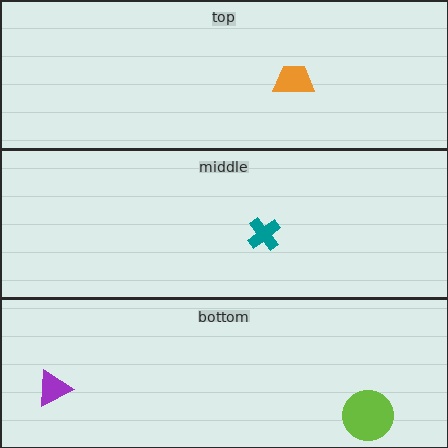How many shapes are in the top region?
1.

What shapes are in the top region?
The orange trapezoid.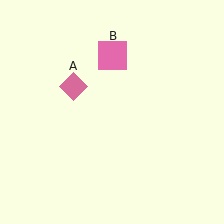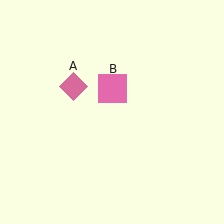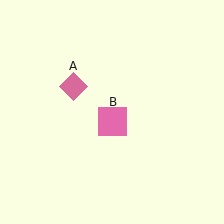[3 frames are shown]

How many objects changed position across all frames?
1 object changed position: pink square (object B).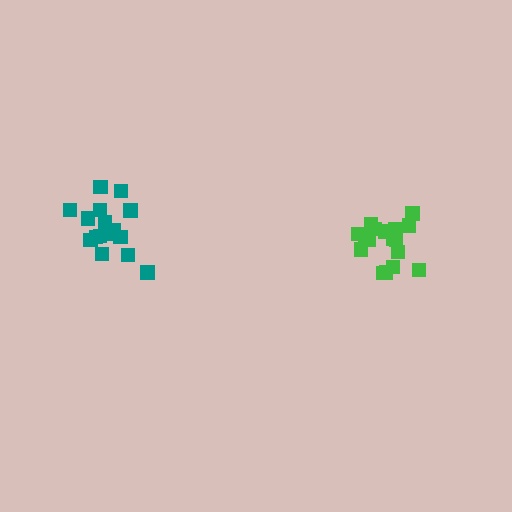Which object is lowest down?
The green cluster is bottommost.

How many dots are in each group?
Group 1: 18 dots, Group 2: 16 dots (34 total).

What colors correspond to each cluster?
The clusters are colored: green, teal.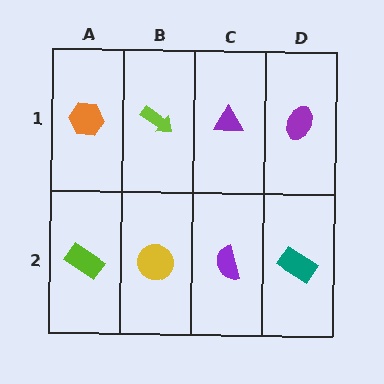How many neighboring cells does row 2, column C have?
3.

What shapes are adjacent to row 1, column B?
A yellow circle (row 2, column B), an orange hexagon (row 1, column A), a purple triangle (row 1, column C).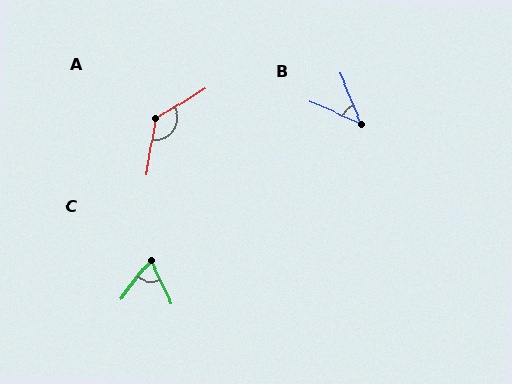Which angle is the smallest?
B, at approximately 44 degrees.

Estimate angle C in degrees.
Approximately 63 degrees.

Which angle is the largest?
A, at approximately 131 degrees.